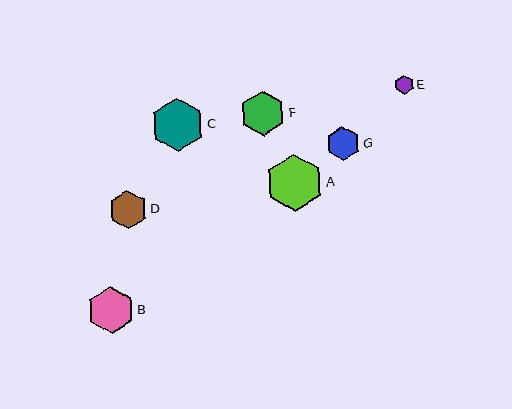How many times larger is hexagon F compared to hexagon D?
Hexagon F is approximately 1.2 times the size of hexagon D.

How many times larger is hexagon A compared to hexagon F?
Hexagon A is approximately 1.3 times the size of hexagon F.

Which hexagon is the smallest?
Hexagon E is the smallest with a size of approximately 19 pixels.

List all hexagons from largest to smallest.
From largest to smallest: A, C, B, F, D, G, E.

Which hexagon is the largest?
Hexagon A is the largest with a size of approximately 57 pixels.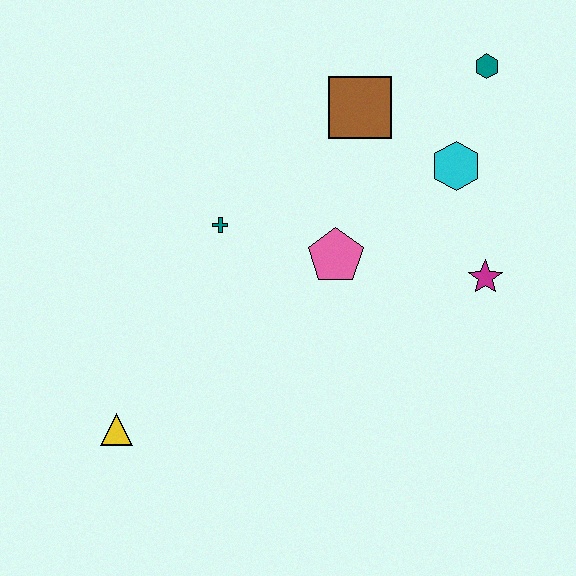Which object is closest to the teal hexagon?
The cyan hexagon is closest to the teal hexagon.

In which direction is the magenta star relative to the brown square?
The magenta star is below the brown square.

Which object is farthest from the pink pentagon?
The yellow triangle is farthest from the pink pentagon.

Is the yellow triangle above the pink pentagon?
No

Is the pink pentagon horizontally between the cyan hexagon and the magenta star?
No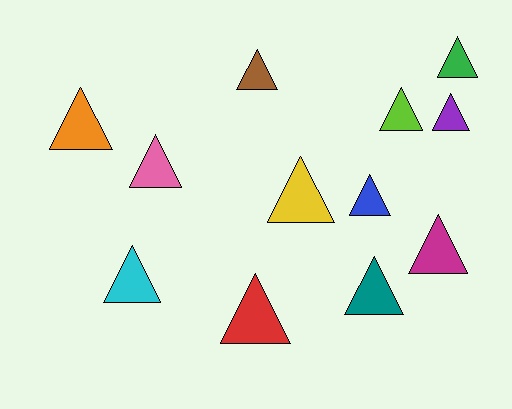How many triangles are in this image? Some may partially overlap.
There are 12 triangles.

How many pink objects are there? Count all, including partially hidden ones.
There is 1 pink object.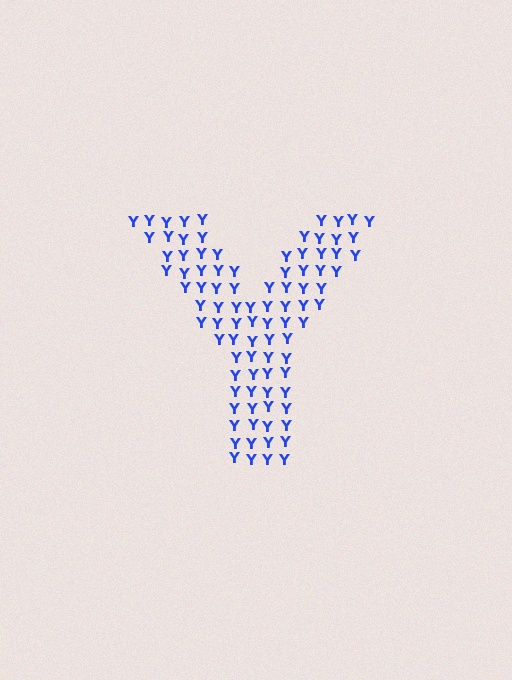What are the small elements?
The small elements are letter Y's.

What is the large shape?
The large shape is the letter Y.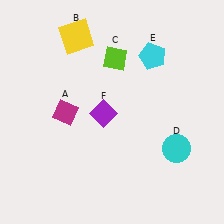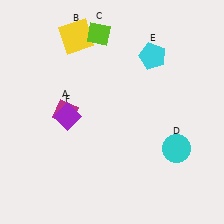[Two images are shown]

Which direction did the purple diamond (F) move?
The purple diamond (F) moved left.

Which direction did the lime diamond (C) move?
The lime diamond (C) moved up.